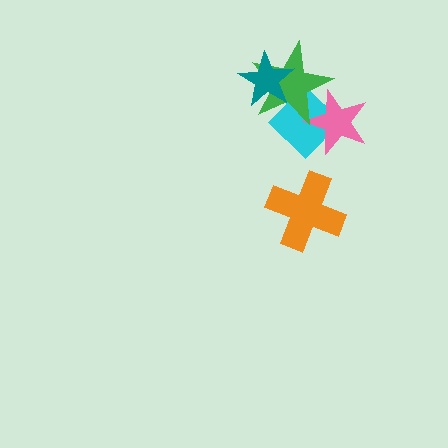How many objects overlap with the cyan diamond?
3 objects overlap with the cyan diamond.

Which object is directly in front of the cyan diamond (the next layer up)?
The pink star is directly in front of the cyan diamond.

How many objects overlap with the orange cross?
0 objects overlap with the orange cross.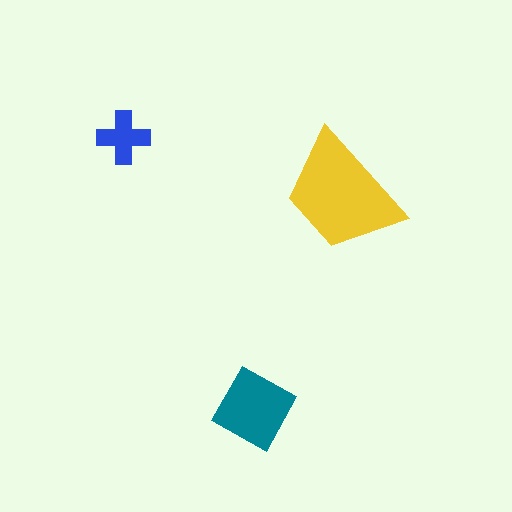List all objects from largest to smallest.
The yellow trapezoid, the teal square, the blue cross.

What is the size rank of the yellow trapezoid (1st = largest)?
1st.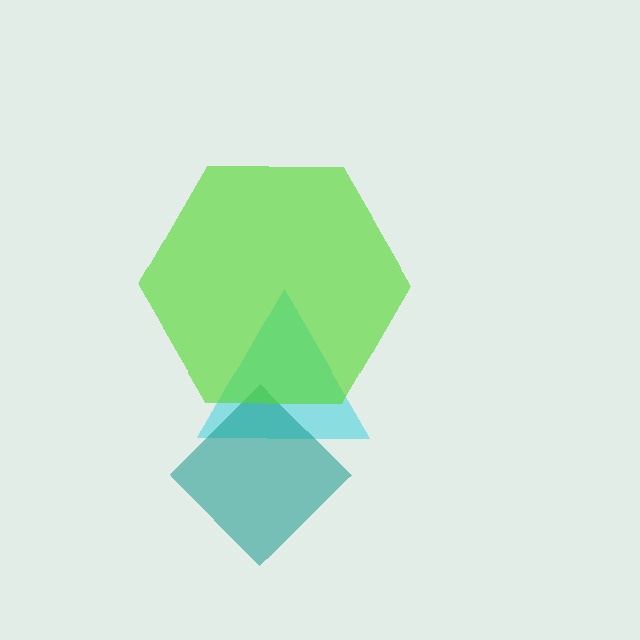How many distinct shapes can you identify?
There are 3 distinct shapes: a cyan triangle, a teal diamond, a lime hexagon.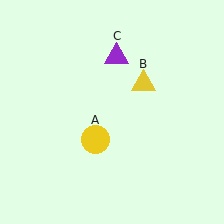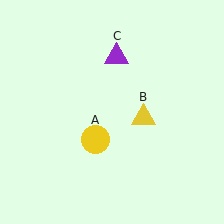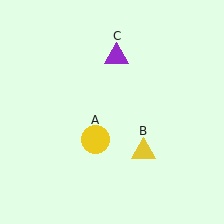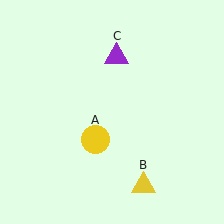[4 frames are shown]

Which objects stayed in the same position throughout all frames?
Yellow circle (object A) and purple triangle (object C) remained stationary.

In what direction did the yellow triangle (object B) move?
The yellow triangle (object B) moved down.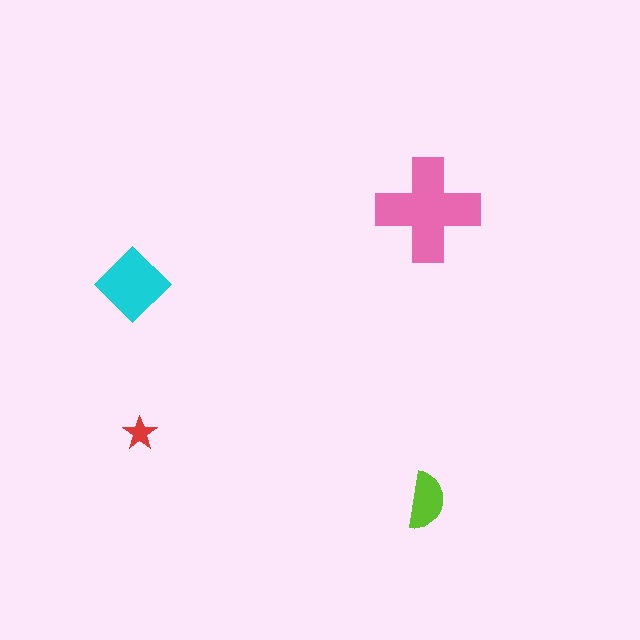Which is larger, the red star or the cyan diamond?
The cyan diamond.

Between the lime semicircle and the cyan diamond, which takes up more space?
The cyan diamond.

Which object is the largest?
The pink cross.